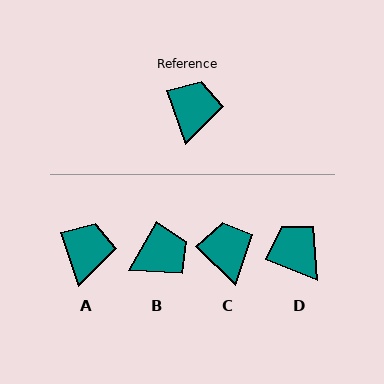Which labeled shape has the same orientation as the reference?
A.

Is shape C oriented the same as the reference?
No, it is off by about 27 degrees.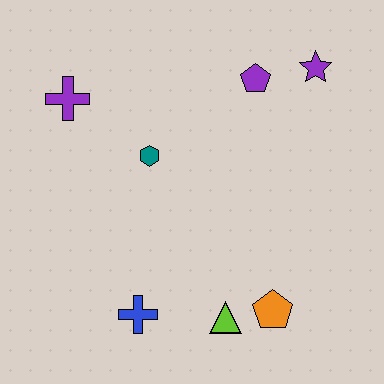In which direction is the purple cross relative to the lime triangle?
The purple cross is above the lime triangle.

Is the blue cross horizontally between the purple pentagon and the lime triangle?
No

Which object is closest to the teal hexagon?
The purple cross is closest to the teal hexagon.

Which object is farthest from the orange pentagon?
The purple cross is farthest from the orange pentagon.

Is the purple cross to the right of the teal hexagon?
No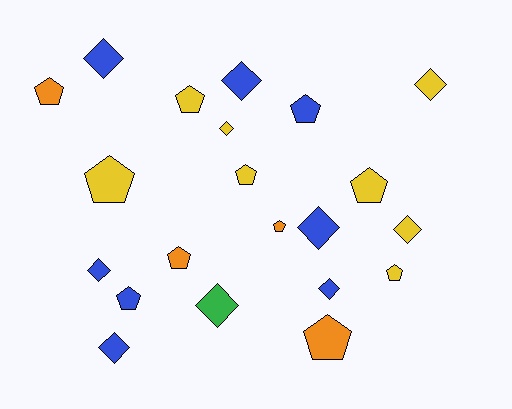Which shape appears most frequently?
Pentagon, with 11 objects.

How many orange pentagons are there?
There are 4 orange pentagons.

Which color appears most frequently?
Yellow, with 8 objects.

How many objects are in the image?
There are 21 objects.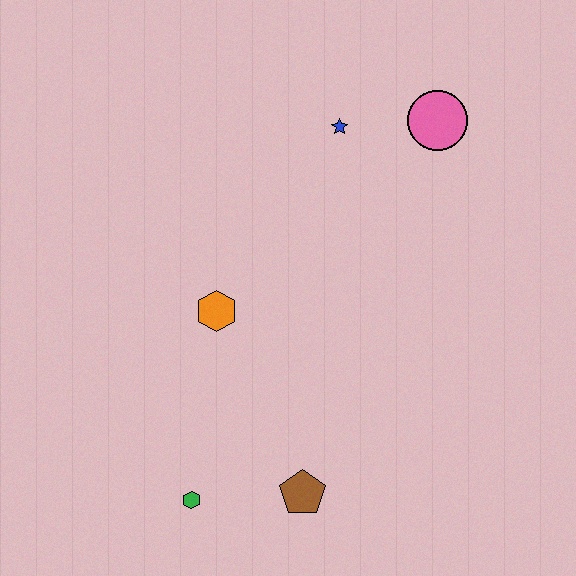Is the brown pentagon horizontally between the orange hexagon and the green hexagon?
No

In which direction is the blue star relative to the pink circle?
The blue star is to the left of the pink circle.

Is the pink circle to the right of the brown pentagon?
Yes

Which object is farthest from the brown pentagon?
The pink circle is farthest from the brown pentagon.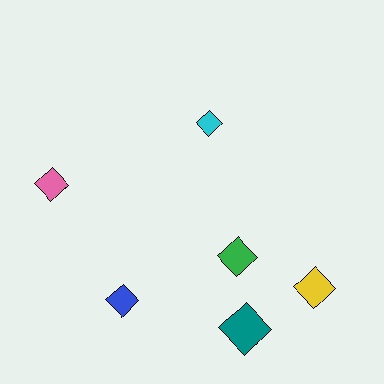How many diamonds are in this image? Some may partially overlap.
There are 6 diamonds.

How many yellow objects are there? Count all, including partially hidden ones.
There is 1 yellow object.